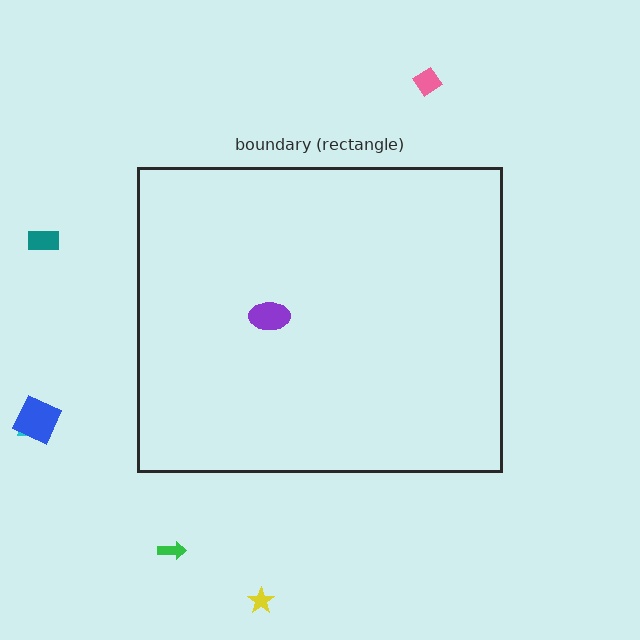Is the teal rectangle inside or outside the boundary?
Outside.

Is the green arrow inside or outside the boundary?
Outside.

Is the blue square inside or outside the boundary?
Outside.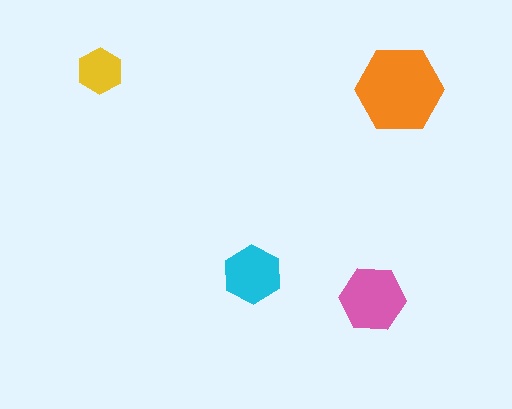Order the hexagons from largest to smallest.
the orange one, the pink one, the cyan one, the yellow one.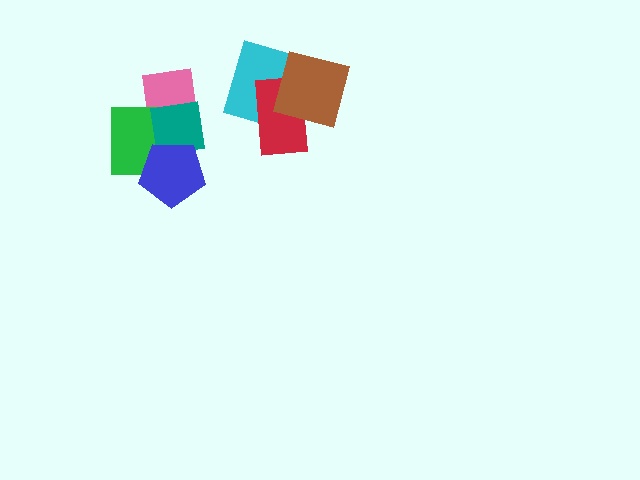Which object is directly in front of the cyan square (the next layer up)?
The red rectangle is directly in front of the cyan square.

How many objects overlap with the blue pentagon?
3 objects overlap with the blue pentagon.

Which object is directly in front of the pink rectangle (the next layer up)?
The green square is directly in front of the pink rectangle.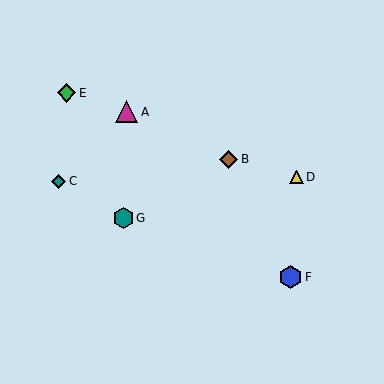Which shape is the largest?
The blue hexagon (labeled F) is the largest.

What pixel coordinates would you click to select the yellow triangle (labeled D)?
Click at (297, 177) to select the yellow triangle D.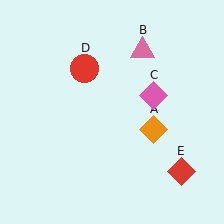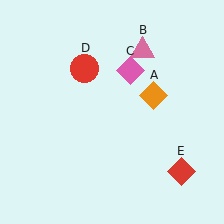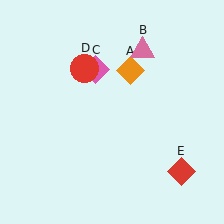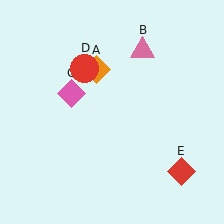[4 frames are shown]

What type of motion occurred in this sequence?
The orange diamond (object A), pink diamond (object C) rotated counterclockwise around the center of the scene.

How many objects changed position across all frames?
2 objects changed position: orange diamond (object A), pink diamond (object C).